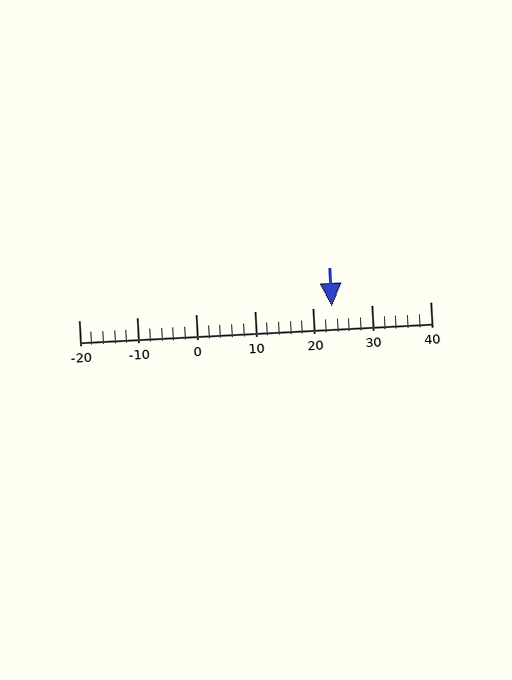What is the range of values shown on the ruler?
The ruler shows values from -20 to 40.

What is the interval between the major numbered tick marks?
The major tick marks are spaced 10 units apart.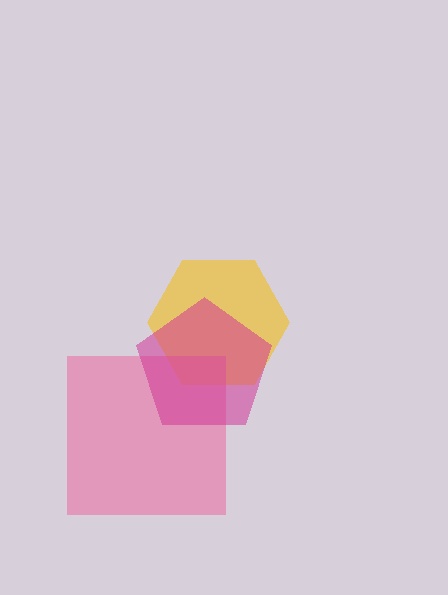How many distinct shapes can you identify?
There are 3 distinct shapes: a yellow hexagon, a pink square, a magenta pentagon.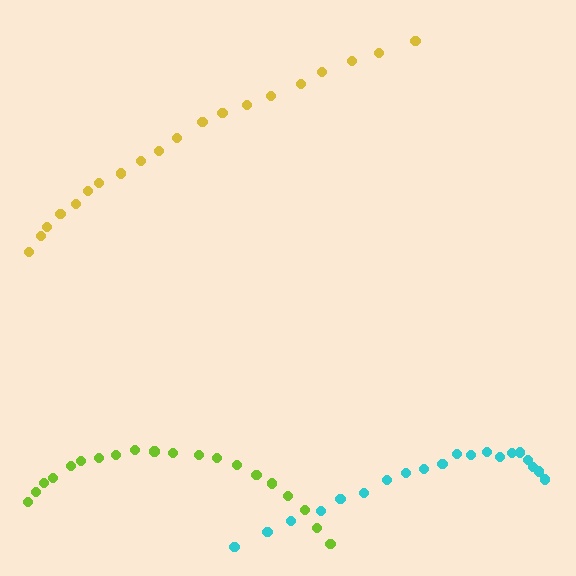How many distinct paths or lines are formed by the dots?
There are 3 distinct paths.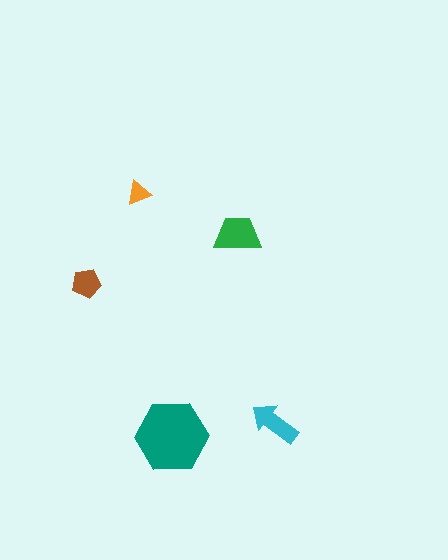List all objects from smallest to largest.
The orange triangle, the brown pentagon, the cyan arrow, the green trapezoid, the teal hexagon.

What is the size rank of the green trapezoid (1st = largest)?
2nd.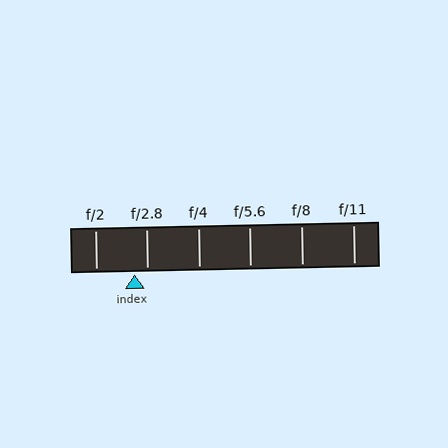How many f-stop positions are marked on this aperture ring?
There are 6 f-stop positions marked.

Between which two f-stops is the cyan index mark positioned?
The index mark is between f/2 and f/2.8.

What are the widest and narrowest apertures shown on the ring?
The widest aperture shown is f/2 and the narrowest is f/11.